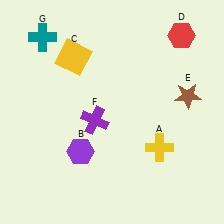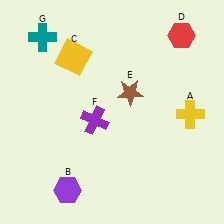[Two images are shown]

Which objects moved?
The objects that moved are: the yellow cross (A), the purple hexagon (B), the brown star (E).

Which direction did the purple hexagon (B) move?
The purple hexagon (B) moved down.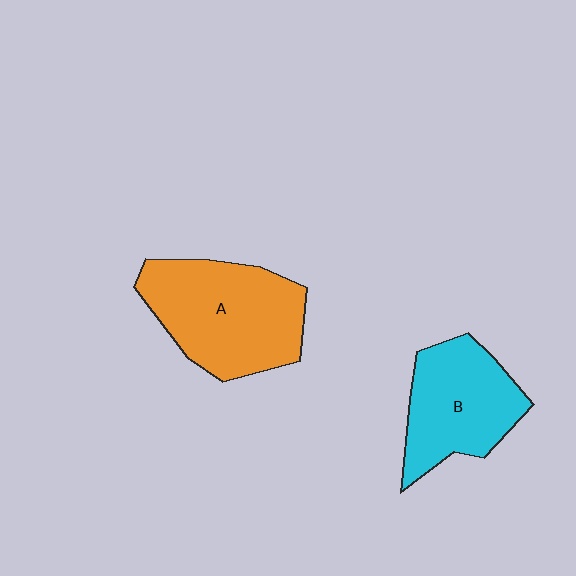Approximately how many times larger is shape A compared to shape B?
Approximately 1.3 times.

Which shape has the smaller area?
Shape B (cyan).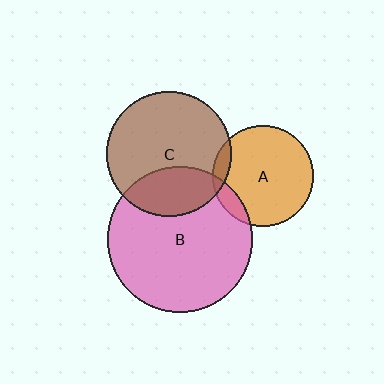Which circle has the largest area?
Circle B (pink).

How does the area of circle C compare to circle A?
Approximately 1.5 times.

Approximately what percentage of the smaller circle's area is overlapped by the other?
Approximately 10%.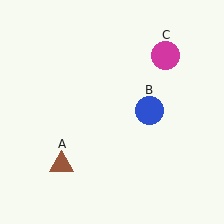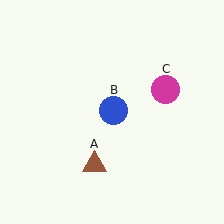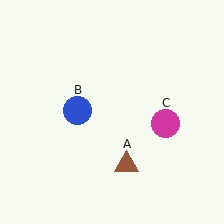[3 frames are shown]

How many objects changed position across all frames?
3 objects changed position: brown triangle (object A), blue circle (object B), magenta circle (object C).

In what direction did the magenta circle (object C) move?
The magenta circle (object C) moved down.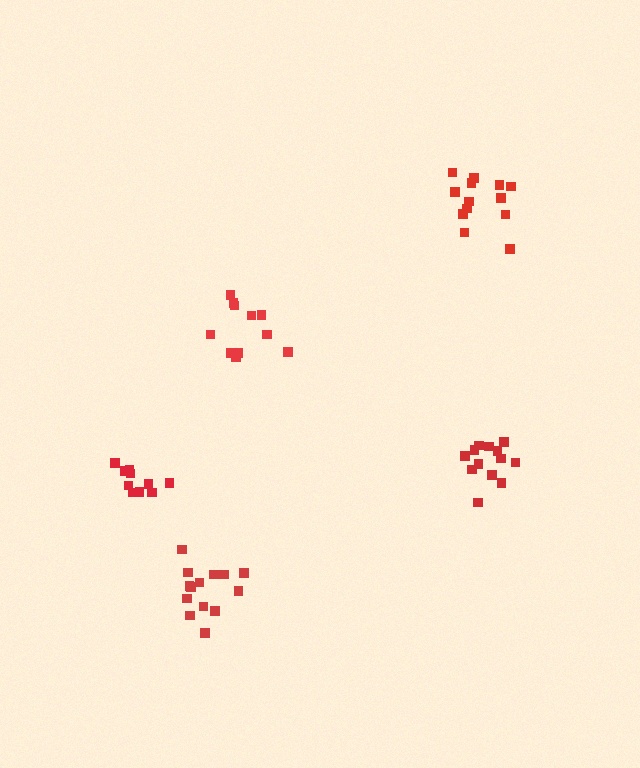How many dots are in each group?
Group 1: 10 dots, Group 2: 13 dots, Group 3: 13 dots, Group 4: 11 dots, Group 5: 14 dots (61 total).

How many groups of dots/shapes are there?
There are 5 groups.